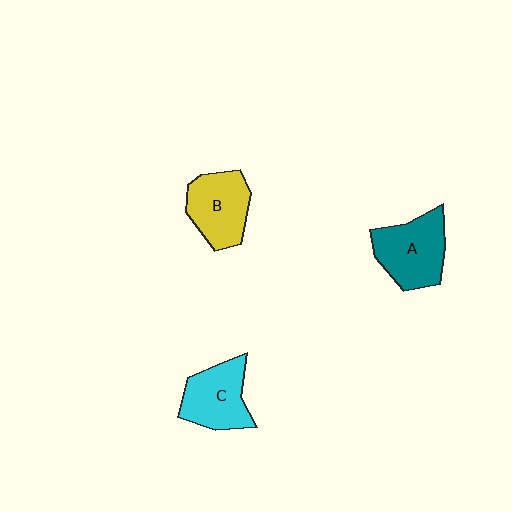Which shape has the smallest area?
Shape C (cyan).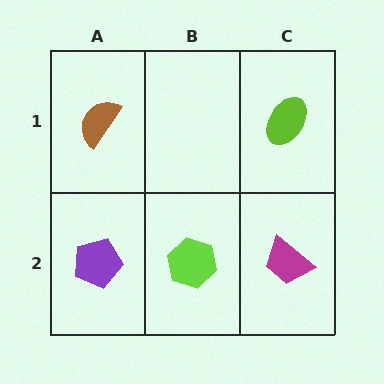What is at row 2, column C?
A magenta trapezoid.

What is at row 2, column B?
A lime hexagon.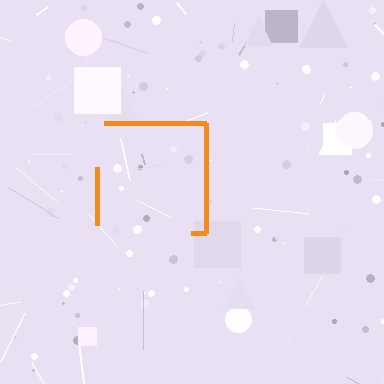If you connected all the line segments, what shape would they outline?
They would outline a square.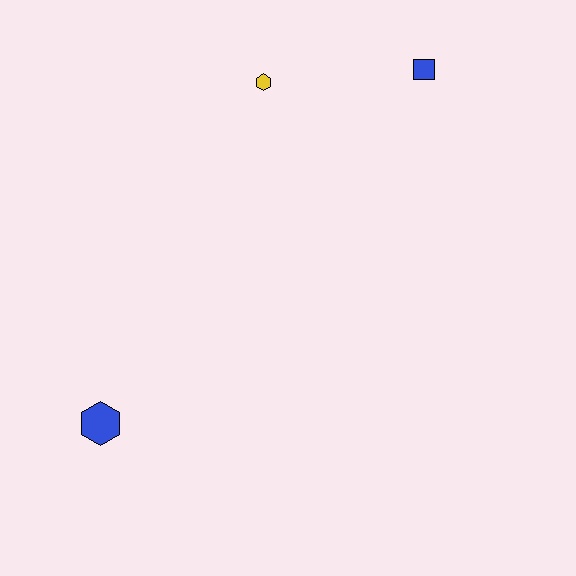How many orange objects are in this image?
There are no orange objects.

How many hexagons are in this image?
There are 2 hexagons.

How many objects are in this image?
There are 3 objects.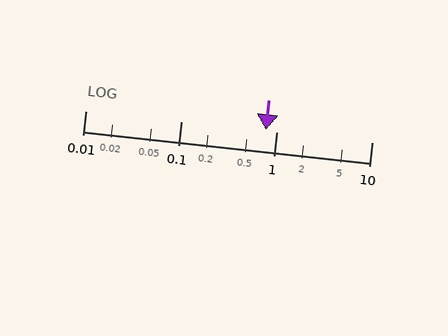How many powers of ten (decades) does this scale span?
The scale spans 3 decades, from 0.01 to 10.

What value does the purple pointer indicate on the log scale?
The pointer indicates approximately 0.77.